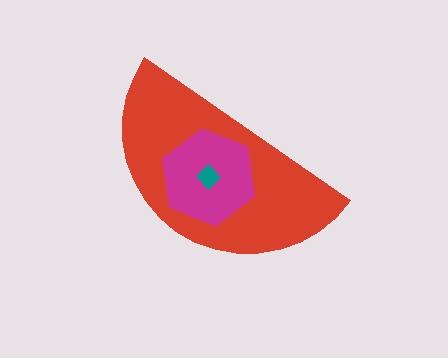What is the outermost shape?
The red semicircle.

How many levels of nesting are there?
3.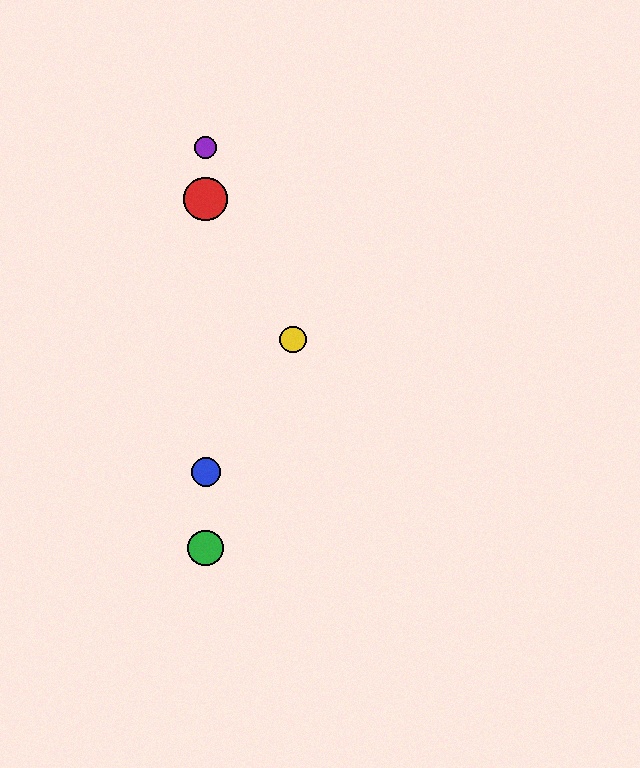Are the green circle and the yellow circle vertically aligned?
No, the green circle is at x≈206 and the yellow circle is at x≈293.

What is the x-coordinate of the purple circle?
The purple circle is at x≈206.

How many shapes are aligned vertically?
4 shapes (the red circle, the blue circle, the green circle, the purple circle) are aligned vertically.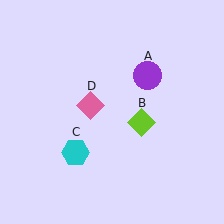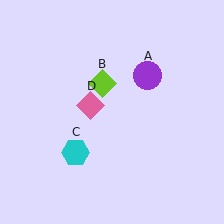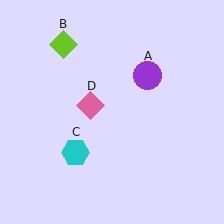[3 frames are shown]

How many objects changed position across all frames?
1 object changed position: lime diamond (object B).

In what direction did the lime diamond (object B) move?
The lime diamond (object B) moved up and to the left.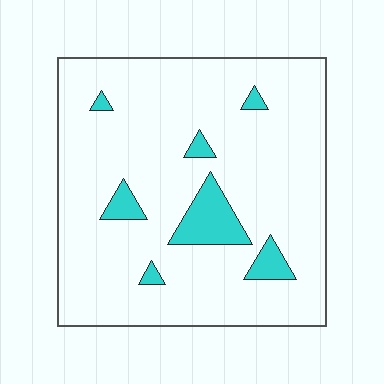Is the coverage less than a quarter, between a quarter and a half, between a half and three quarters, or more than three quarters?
Less than a quarter.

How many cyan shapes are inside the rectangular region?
7.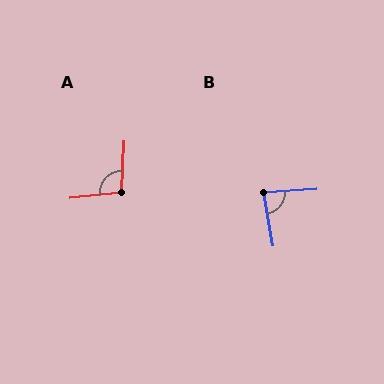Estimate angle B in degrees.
Approximately 83 degrees.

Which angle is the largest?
A, at approximately 98 degrees.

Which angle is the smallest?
B, at approximately 83 degrees.